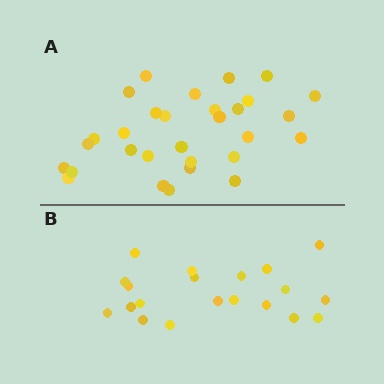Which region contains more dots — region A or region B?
Region A (the top region) has more dots.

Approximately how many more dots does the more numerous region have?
Region A has roughly 10 or so more dots than region B.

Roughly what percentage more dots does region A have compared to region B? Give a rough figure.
About 50% more.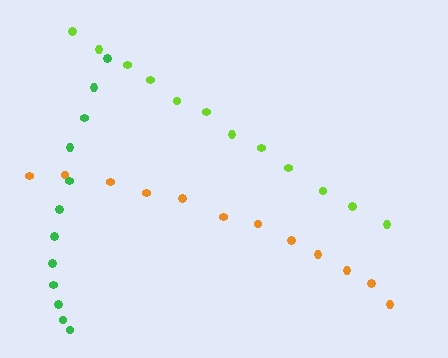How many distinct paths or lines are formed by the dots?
There are 3 distinct paths.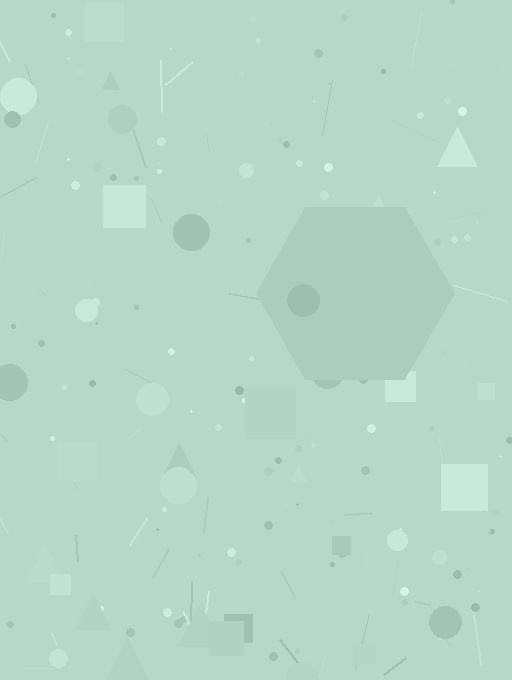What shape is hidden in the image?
A hexagon is hidden in the image.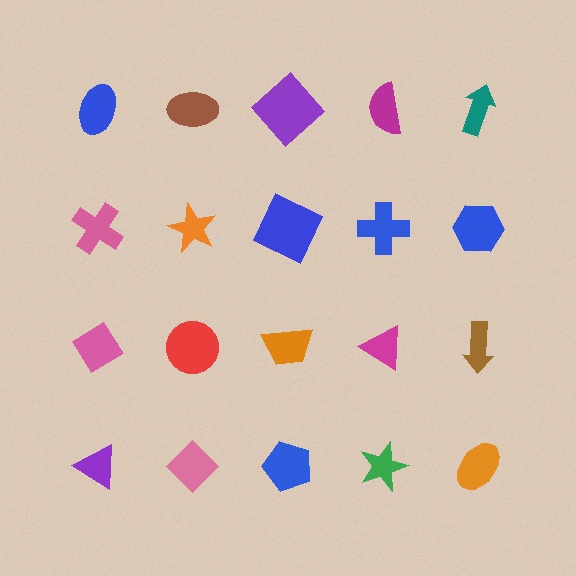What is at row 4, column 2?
A pink diamond.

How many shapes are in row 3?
5 shapes.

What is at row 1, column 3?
A purple diamond.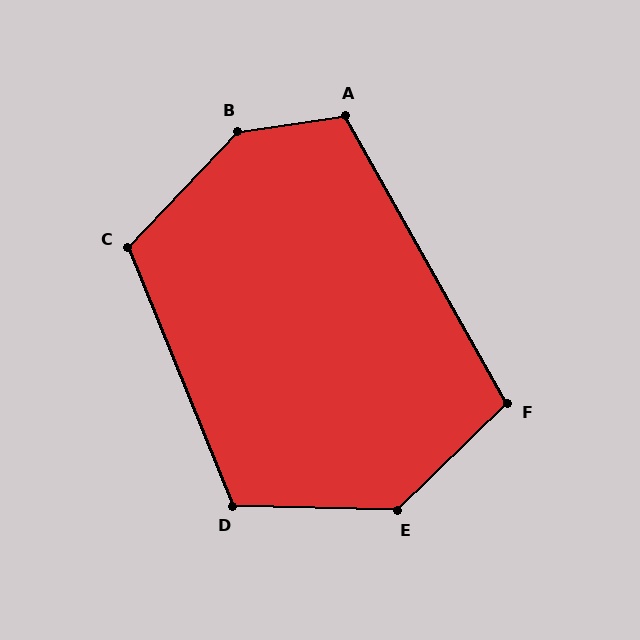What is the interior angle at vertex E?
Approximately 134 degrees (obtuse).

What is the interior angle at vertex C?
Approximately 114 degrees (obtuse).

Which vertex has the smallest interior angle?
F, at approximately 105 degrees.